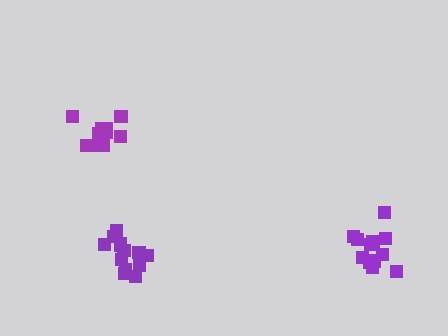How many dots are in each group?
Group 1: 13 dots, Group 2: 14 dots, Group 3: 12 dots (39 total).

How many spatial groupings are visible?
There are 3 spatial groupings.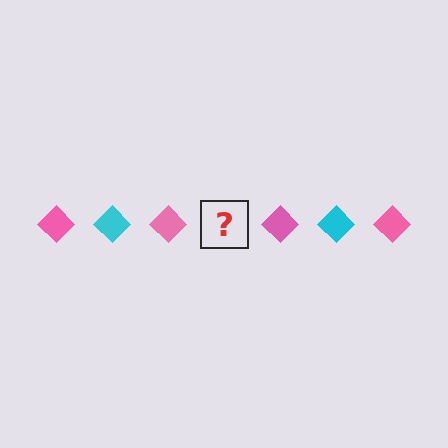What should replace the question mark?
The question mark should be replaced with a cyan diamond.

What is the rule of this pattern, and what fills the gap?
The rule is that the pattern cycles through pink, cyan diamonds. The gap should be filled with a cyan diamond.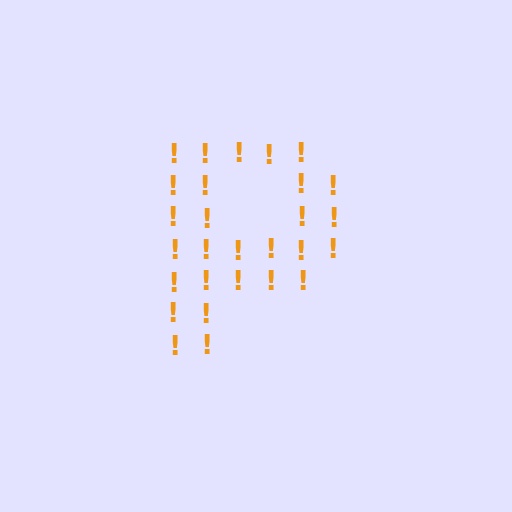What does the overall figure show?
The overall figure shows the letter P.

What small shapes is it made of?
It is made of small exclamation marks.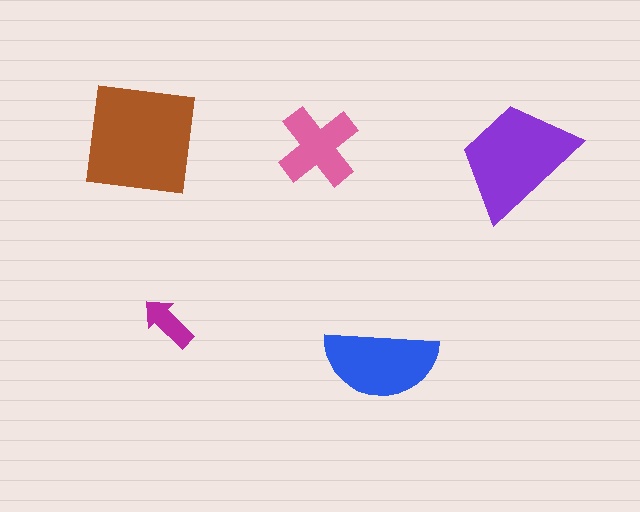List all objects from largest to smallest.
The brown square, the purple trapezoid, the blue semicircle, the pink cross, the magenta arrow.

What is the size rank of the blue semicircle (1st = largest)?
3rd.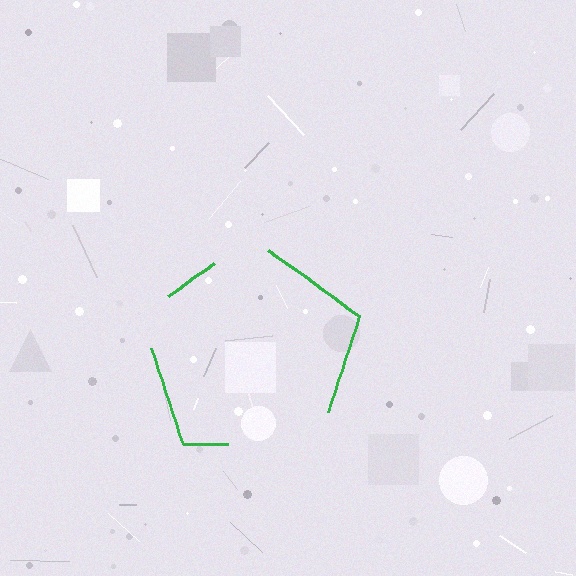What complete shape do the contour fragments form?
The contour fragments form a pentagon.